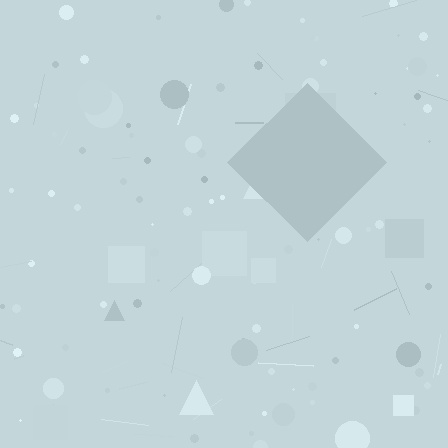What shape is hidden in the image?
A diamond is hidden in the image.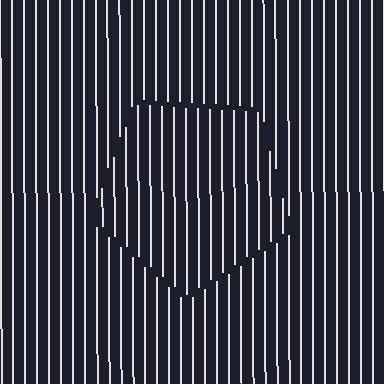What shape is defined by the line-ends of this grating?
An illusory pentagon. The interior of the shape contains the same grating, shifted by half a period — the contour is defined by the phase discontinuity where line-ends from the inner and outer gratings abut.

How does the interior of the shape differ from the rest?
The interior of the shape contains the same grating, shifted by half a period — the contour is defined by the phase discontinuity where line-ends from the inner and outer gratings abut.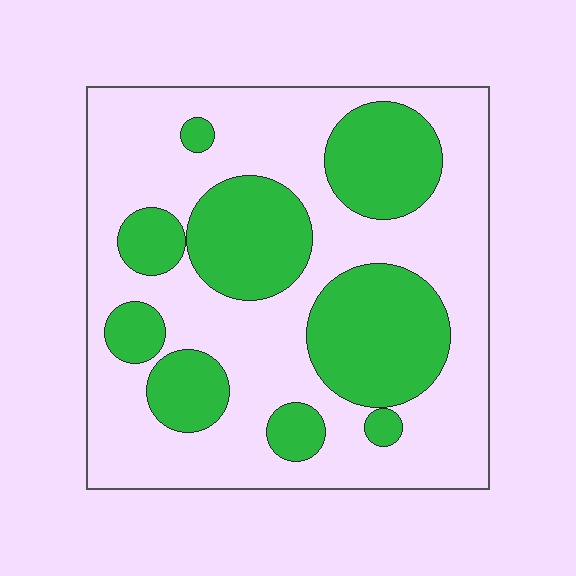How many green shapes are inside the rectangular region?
9.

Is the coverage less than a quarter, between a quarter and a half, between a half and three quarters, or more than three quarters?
Between a quarter and a half.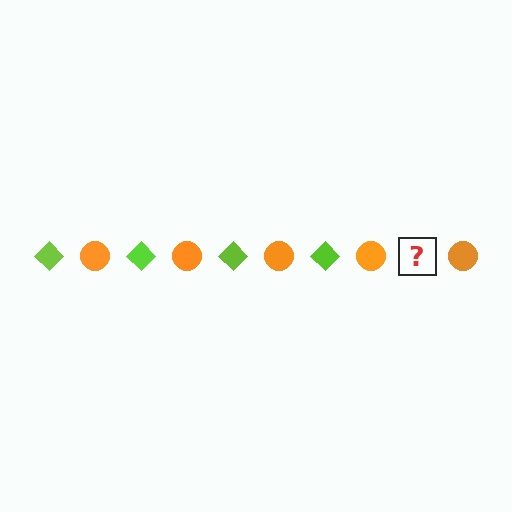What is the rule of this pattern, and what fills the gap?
The rule is that the pattern alternates between lime diamond and orange circle. The gap should be filled with a lime diamond.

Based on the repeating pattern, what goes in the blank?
The blank should be a lime diamond.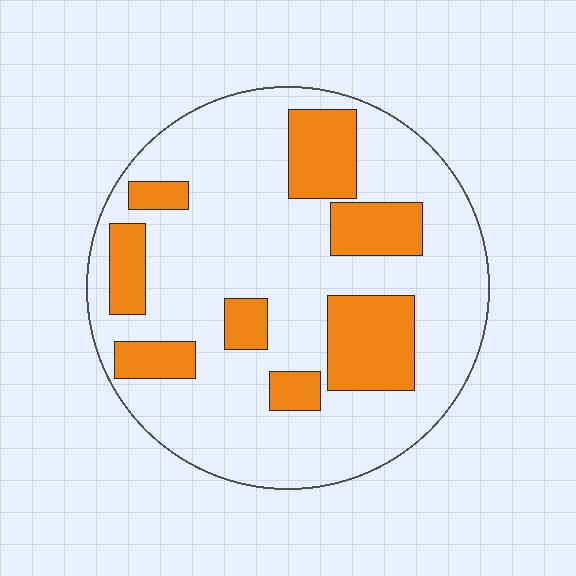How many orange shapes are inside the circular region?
8.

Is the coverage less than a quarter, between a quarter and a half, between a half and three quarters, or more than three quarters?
Between a quarter and a half.